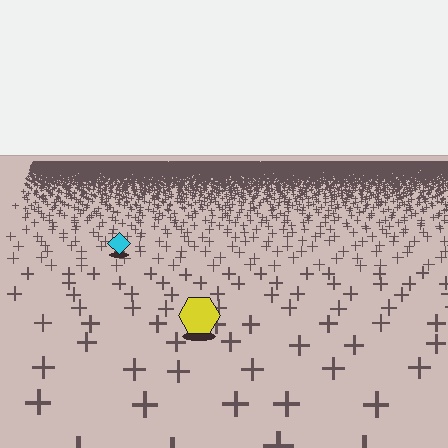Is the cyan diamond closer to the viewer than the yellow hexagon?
No. The yellow hexagon is closer — you can tell from the texture gradient: the ground texture is coarser near it.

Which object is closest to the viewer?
The yellow hexagon is closest. The texture marks near it are larger and more spread out.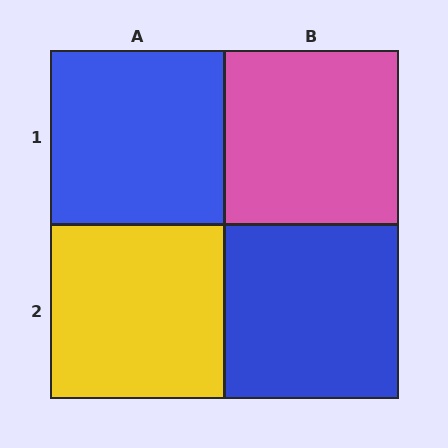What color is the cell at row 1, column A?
Blue.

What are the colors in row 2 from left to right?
Yellow, blue.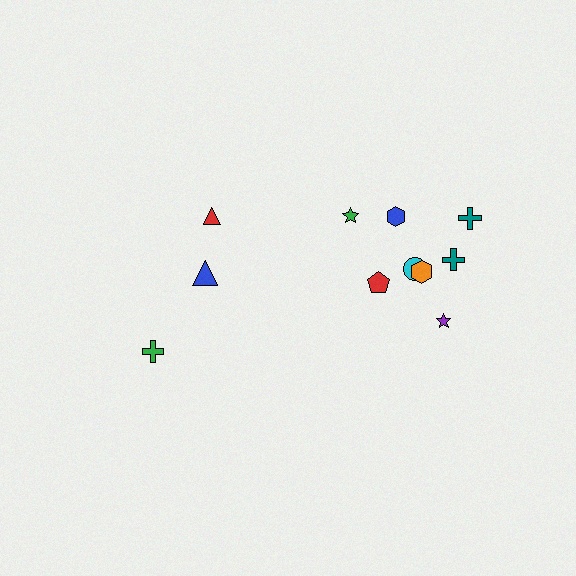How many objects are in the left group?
There are 3 objects.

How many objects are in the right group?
There are 8 objects.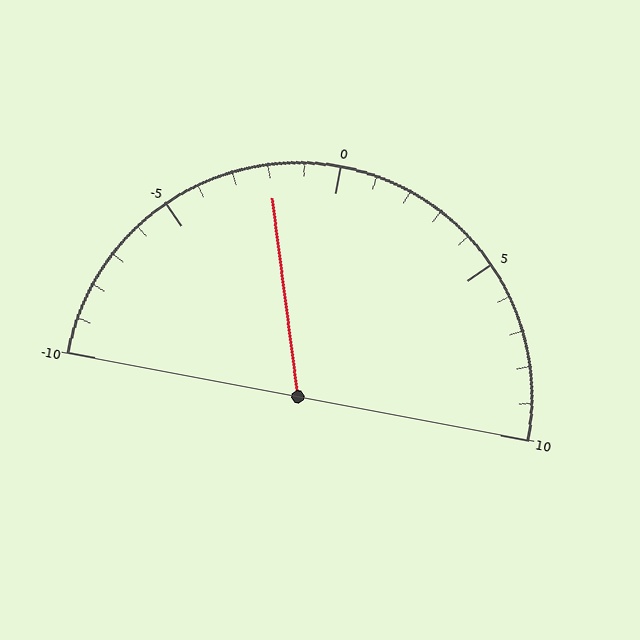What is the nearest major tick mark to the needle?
The nearest major tick mark is 0.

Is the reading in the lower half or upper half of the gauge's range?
The reading is in the lower half of the range (-10 to 10).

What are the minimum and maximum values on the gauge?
The gauge ranges from -10 to 10.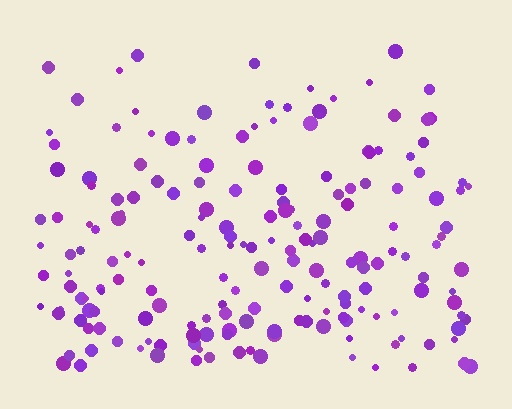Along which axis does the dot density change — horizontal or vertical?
Vertical.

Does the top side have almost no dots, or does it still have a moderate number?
Still a moderate number, just noticeably fewer than the bottom.